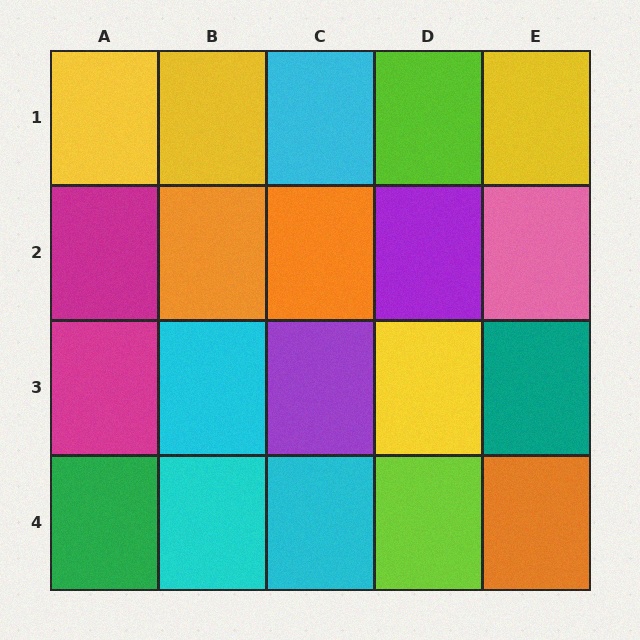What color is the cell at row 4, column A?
Green.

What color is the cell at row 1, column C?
Cyan.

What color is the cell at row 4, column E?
Orange.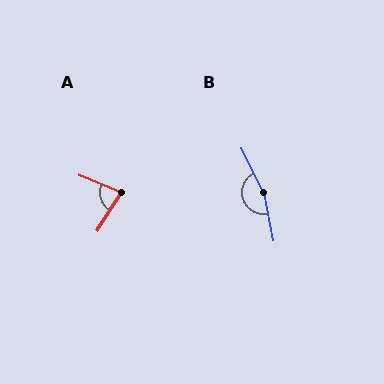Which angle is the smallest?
A, at approximately 80 degrees.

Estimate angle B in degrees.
Approximately 166 degrees.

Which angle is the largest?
B, at approximately 166 degrees.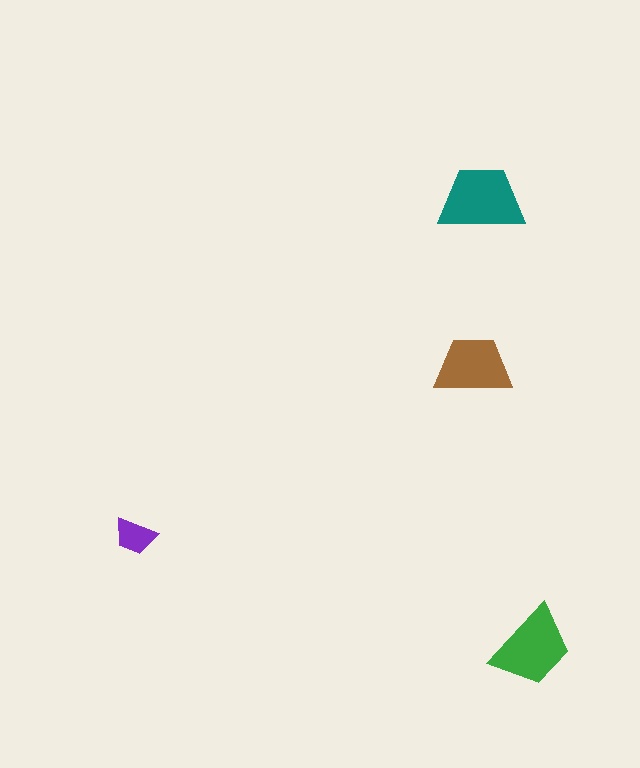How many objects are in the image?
There are 4 objects in the image.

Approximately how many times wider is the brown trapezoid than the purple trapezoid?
About 2 times wider.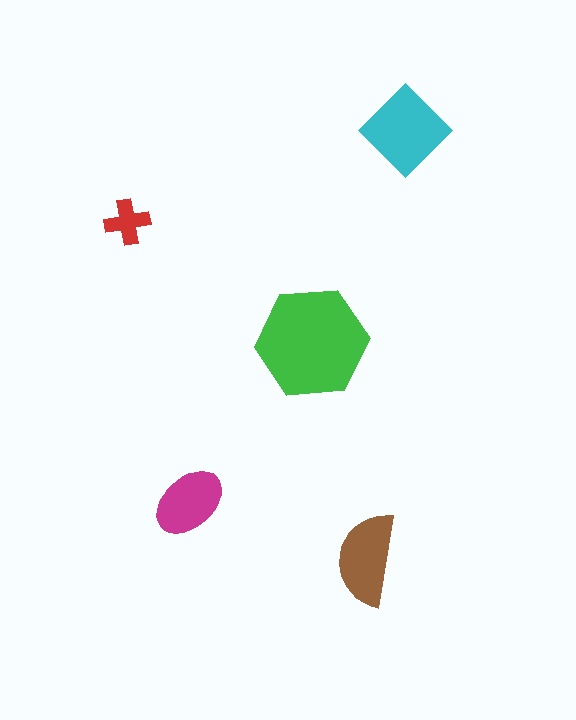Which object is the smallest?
The red cross.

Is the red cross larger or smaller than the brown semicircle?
Smaller.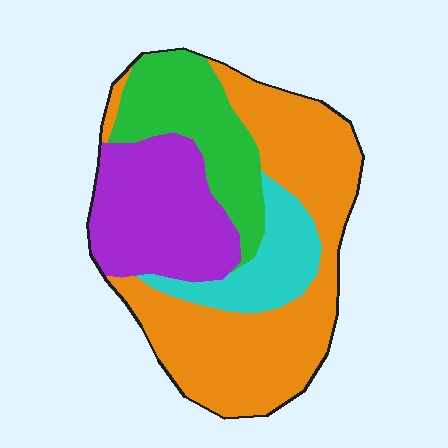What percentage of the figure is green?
Green takes up about one fifth (1/5) of the figure.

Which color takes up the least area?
Cyan, at roughly 10%.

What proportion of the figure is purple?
Purple takes up about one quarter (1/4) of the figure.